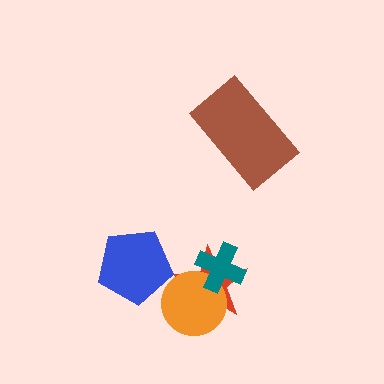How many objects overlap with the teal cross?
2 objects overlap with the teal cross.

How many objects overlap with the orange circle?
2 objects overlap with the orange circle.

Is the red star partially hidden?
Yes, it is partially covered by another shape.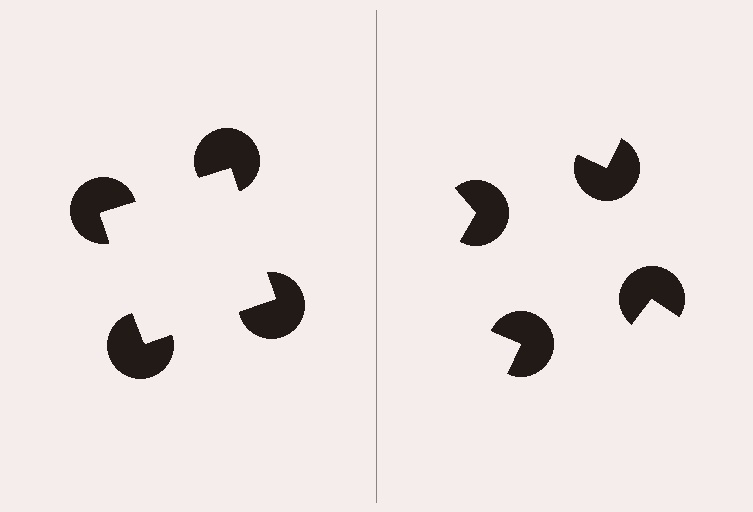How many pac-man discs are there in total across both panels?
8 — 4 on each side.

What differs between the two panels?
The pac-man discs are positioned identically on both sides; only the wedge orientations differ. On the left they align to a square; on the right they are misaligned.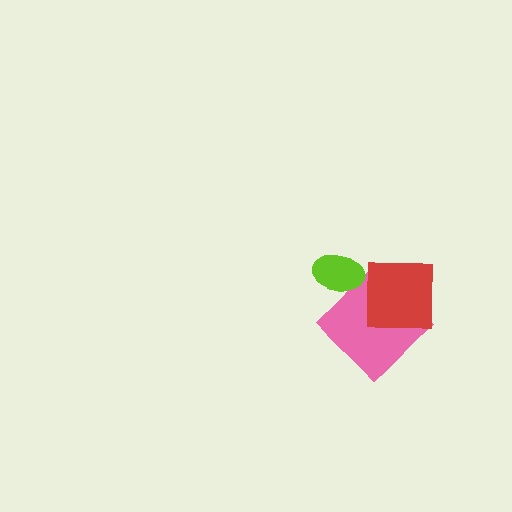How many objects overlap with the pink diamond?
1 object overlaps with the pink diamond.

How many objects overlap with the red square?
1 object overlaps with the red square.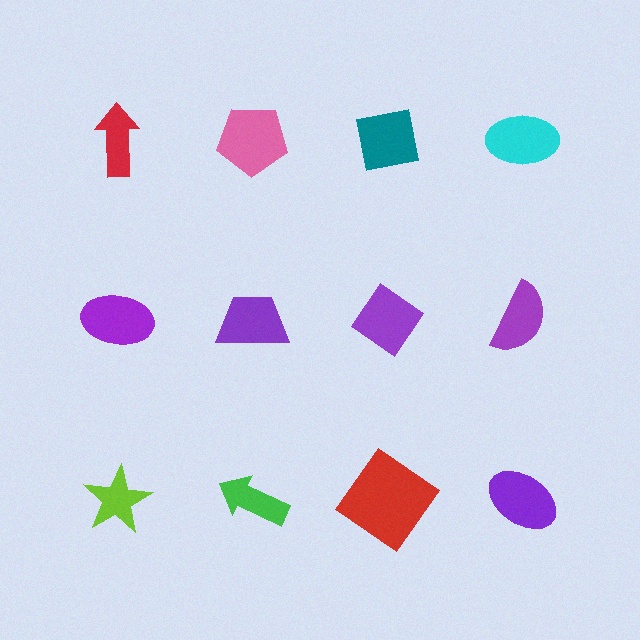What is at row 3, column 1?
A lime star.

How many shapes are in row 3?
4 shapes.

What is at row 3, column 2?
A green arrow.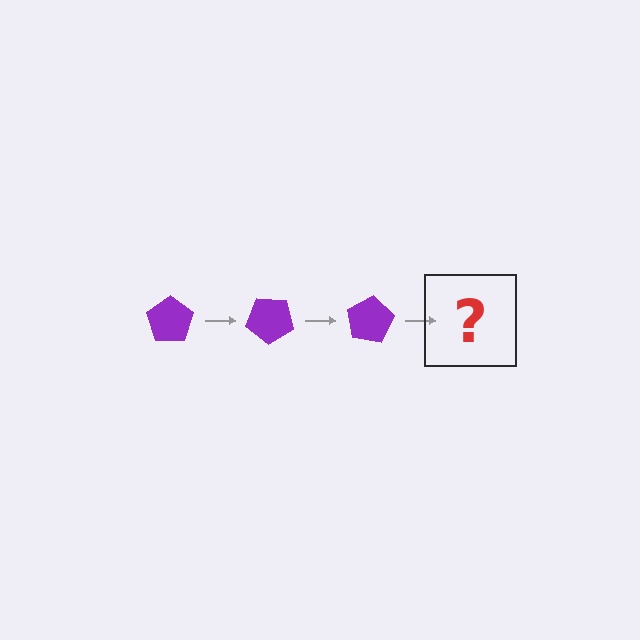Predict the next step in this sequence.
The next step is a purple pentagon rotated 120 degrees.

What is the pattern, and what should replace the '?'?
The pattern is that the pentagon rotates 40 degrees each step. The '?' should be a purple pentagon rotated 120 degrees.